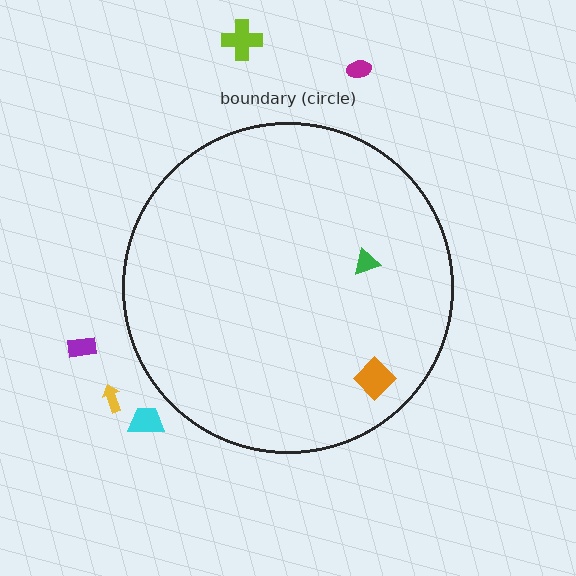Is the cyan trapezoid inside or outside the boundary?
Outside.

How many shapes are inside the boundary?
2 inside, 5 outside.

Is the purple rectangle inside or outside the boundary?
Outside.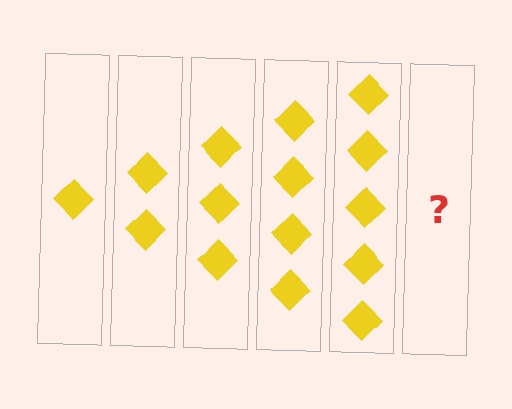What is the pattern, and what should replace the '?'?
The pattern is that each step adds one more diamond. The '?' should be 6 diamonds.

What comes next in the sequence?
The next element should be 6 diamonds.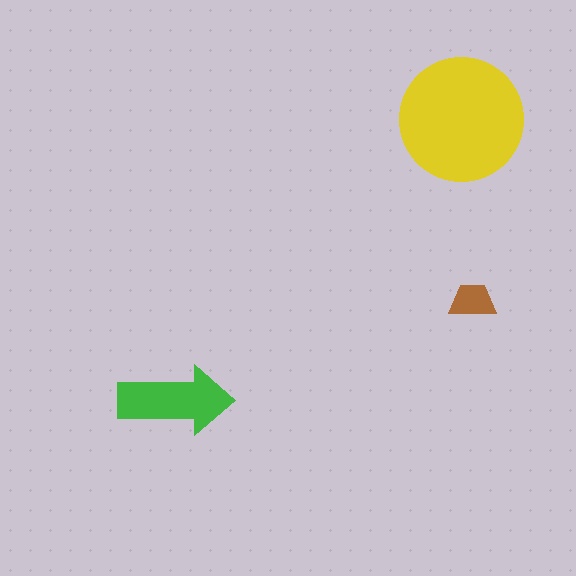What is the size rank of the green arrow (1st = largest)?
2nd.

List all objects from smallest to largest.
The brown trapezoid, the green arrow, the yellow circle.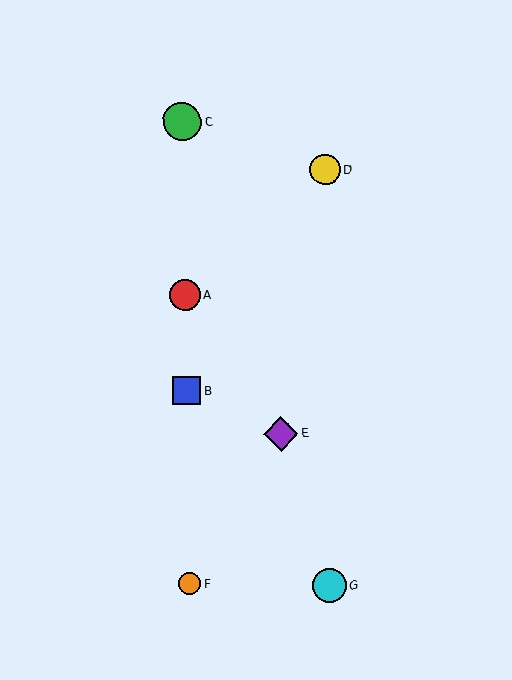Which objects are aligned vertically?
Objects A, B, C, F are aligned vertically.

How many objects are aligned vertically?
4 objects (A, B, C, F) are aligned vertically.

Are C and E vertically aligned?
No, C is at x≈182 and E is at x≈281.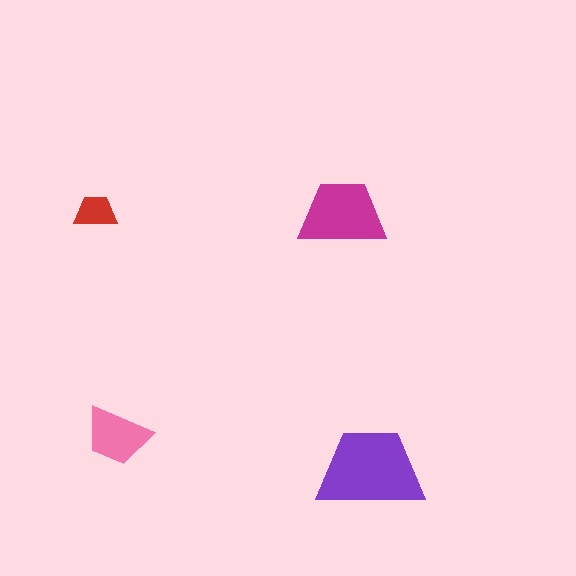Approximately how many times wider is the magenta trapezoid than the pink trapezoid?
About 1.5 times wider.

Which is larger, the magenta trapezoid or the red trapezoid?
The magenta one.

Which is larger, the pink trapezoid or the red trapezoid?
The pink one.